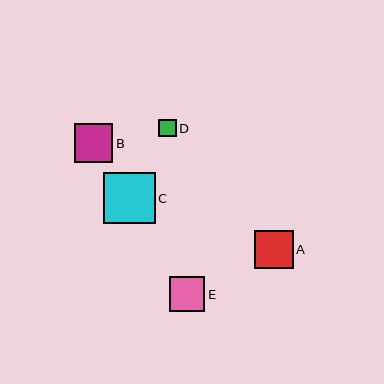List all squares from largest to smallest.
From largest to smallest: C, B, A, E, D.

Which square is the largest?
Square C is the largest with a size of approximately 51 pixels.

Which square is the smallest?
Square D is the smallest with a size of approximately 17 pixels.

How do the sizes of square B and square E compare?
Square B and square E are approximately the same size.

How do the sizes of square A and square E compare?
Square A and square E are approximately the same size.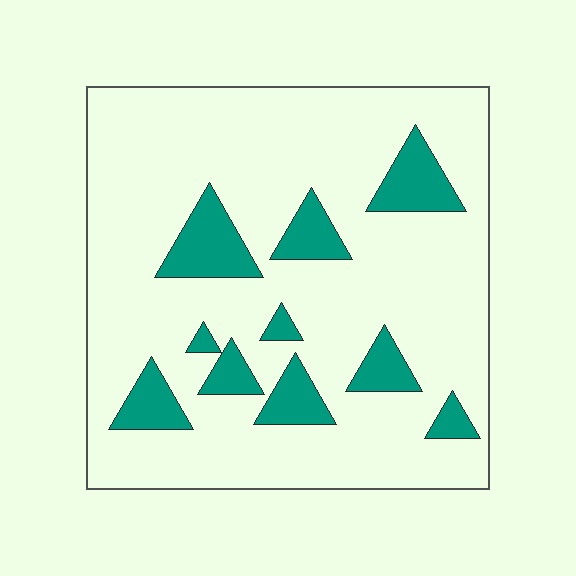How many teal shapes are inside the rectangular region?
10.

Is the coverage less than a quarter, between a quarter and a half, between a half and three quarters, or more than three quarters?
Less than a quarter.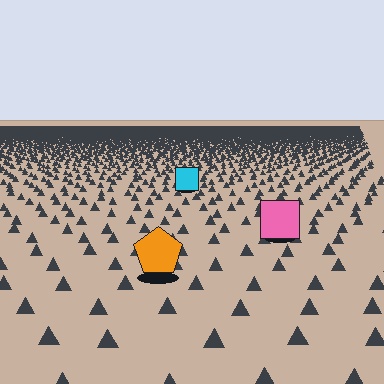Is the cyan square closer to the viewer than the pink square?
No. The pink square is closer — you can tell from the texture gradient: the ground texture is coarser near it.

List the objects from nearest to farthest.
From nearest to farthest: the orange pentagon, the pink square, the cyan square.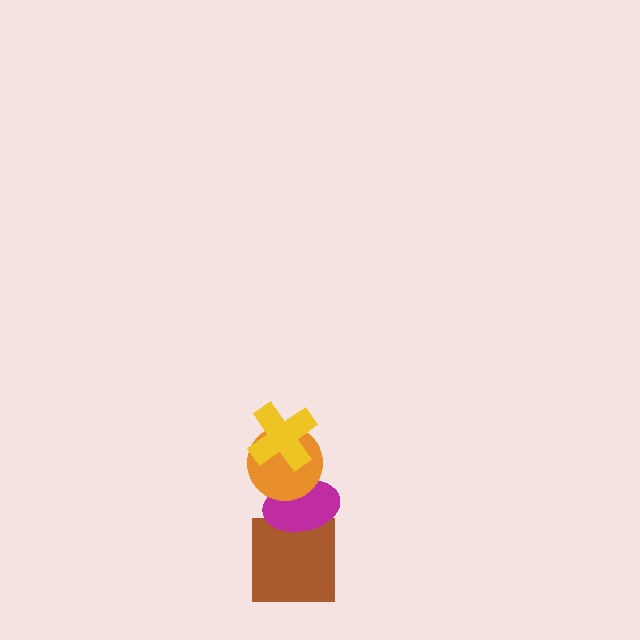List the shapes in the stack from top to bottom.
From top to bottom: the yellow cross, the orange circle, the magenta ellipse, the brown square.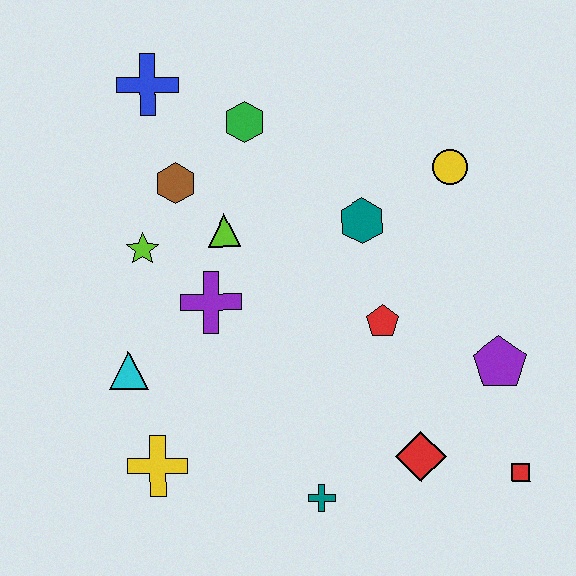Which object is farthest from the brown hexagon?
The red square is farthest from the brown hexagon.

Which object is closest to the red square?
The red diamond is closest to the red square.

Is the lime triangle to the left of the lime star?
No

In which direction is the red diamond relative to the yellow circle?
The red diamond is below the yellow circle.